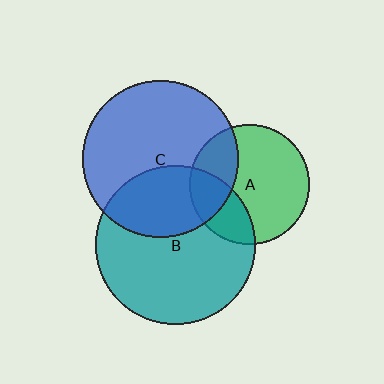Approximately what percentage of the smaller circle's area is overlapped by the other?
Approximately 35%.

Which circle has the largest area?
Circle B (teal).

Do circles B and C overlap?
Yes.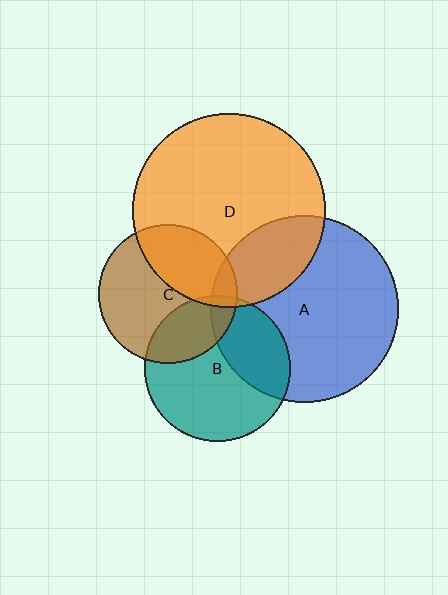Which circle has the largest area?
Circle D (orange).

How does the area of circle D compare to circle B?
Approximately 1.8 times.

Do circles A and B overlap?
Yes.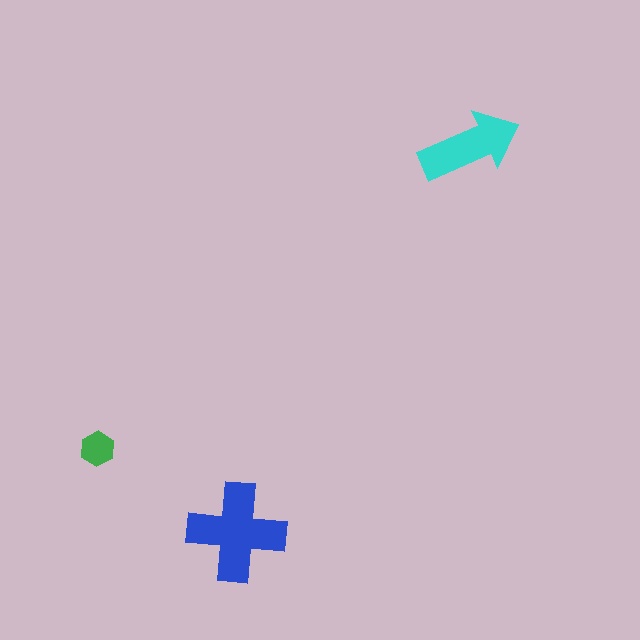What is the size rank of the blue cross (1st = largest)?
1st.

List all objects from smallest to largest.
The green hexagon, the cyan arrow, the blue cross.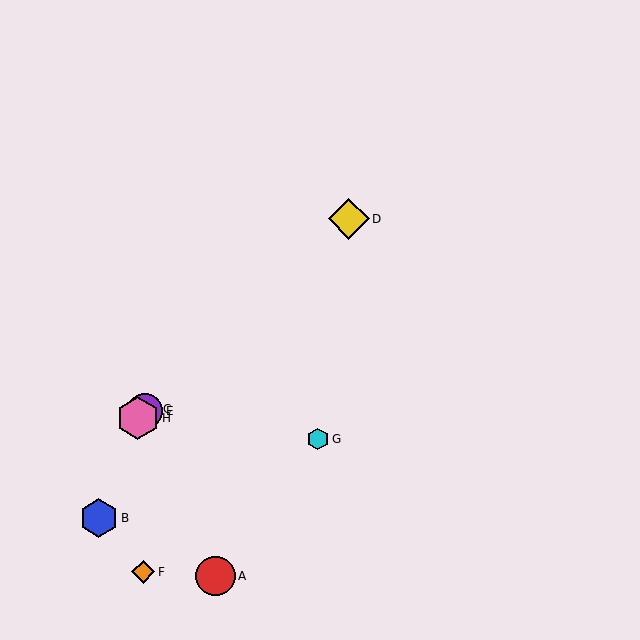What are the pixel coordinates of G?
Object G is at (318, 439).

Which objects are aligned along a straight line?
Objects C, D, E, H are aligned along a straight line.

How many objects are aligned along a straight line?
4 objects (C, D, E, H) are aligned along a straight line.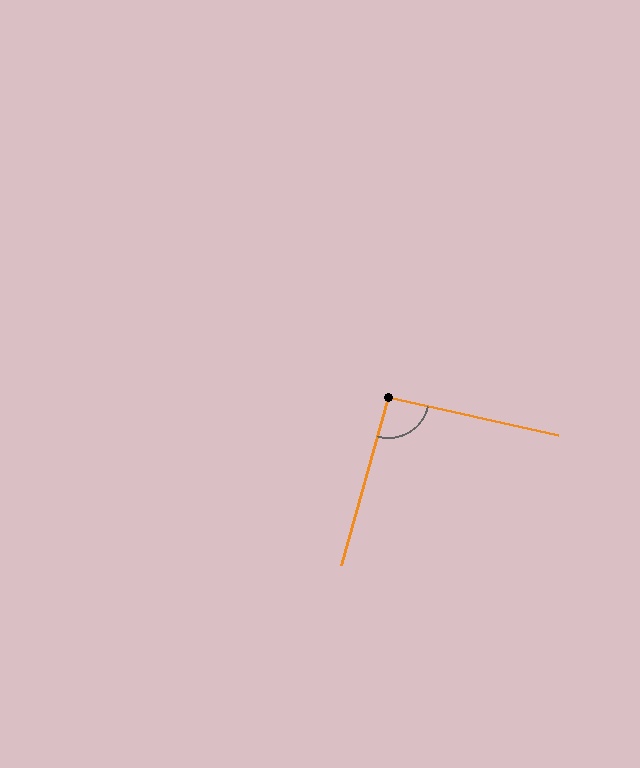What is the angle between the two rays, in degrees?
Approximately 93 degrees.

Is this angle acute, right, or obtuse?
It is approximately a right angle.